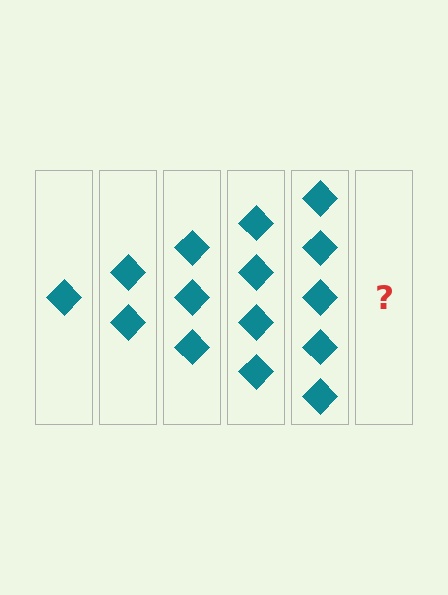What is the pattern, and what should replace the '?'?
The pattern is that each step adds one more diamond. The '?' should be 6 diamonds.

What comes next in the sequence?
The next element should be 6 diamonds.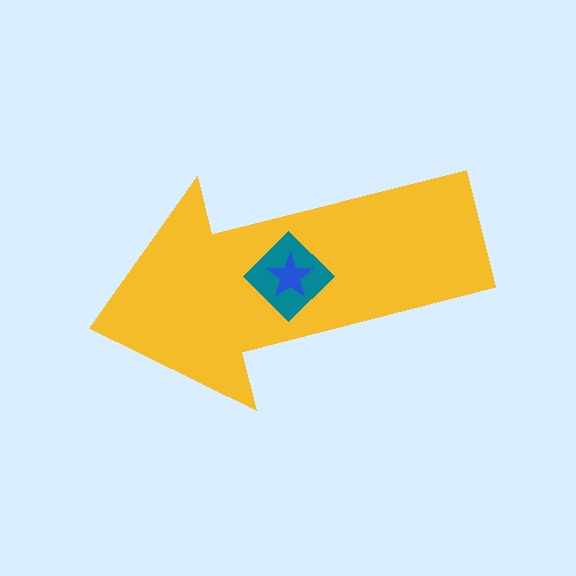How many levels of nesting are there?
3.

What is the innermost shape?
The blue star.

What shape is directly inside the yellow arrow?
The teal diamond.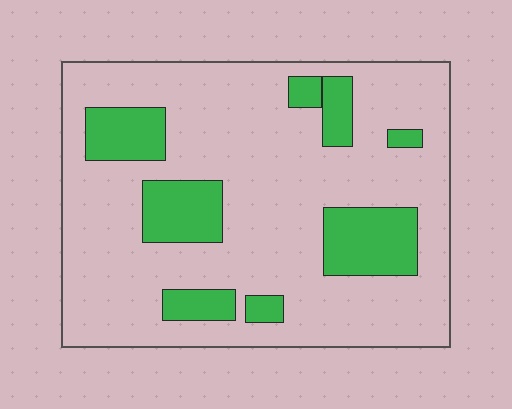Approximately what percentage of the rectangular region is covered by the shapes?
Approximately 20%.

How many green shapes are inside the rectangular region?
8.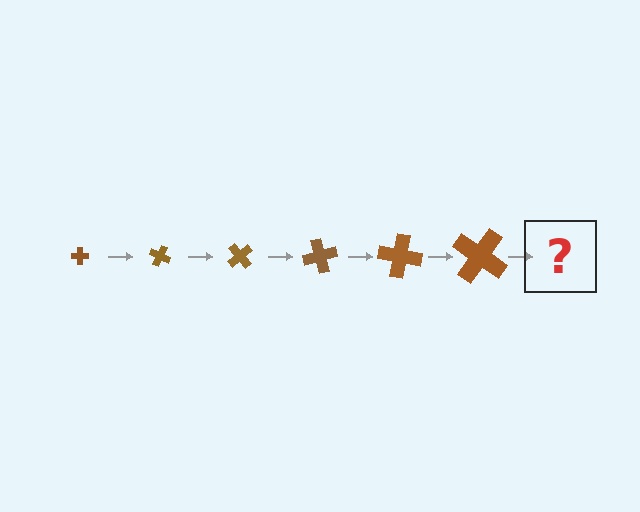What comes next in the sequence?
The next element should be a cross, larger than the previous one and rotated 150 degrees from the start.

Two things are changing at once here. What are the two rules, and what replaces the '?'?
The two rules are that the cross grows larger each step and it rotates 25 degrees each step. The '?' should be a cross, larger than the previous one and rotated 150 degrees from the start.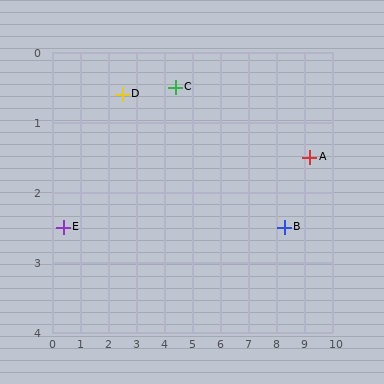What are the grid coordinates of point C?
Point C is at approximately (4.4, 0.5).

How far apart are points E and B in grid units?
Points E and B are about 7.9 grid units apart.